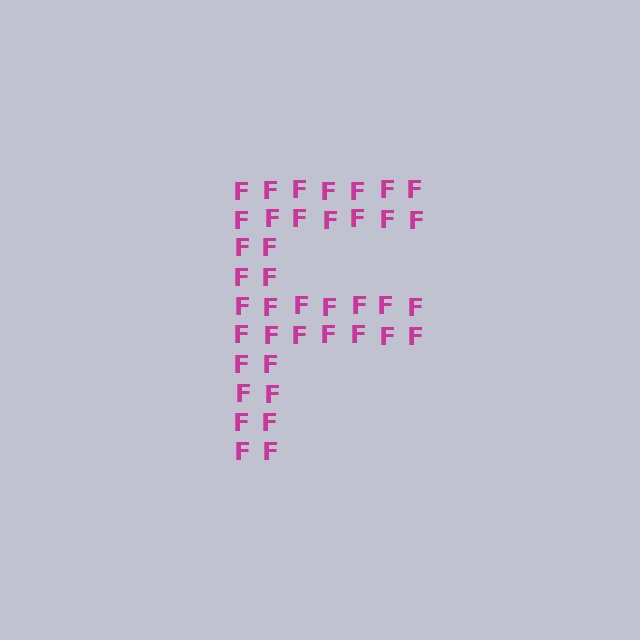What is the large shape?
The large shape is the letter F.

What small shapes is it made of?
It is made of small letter F's.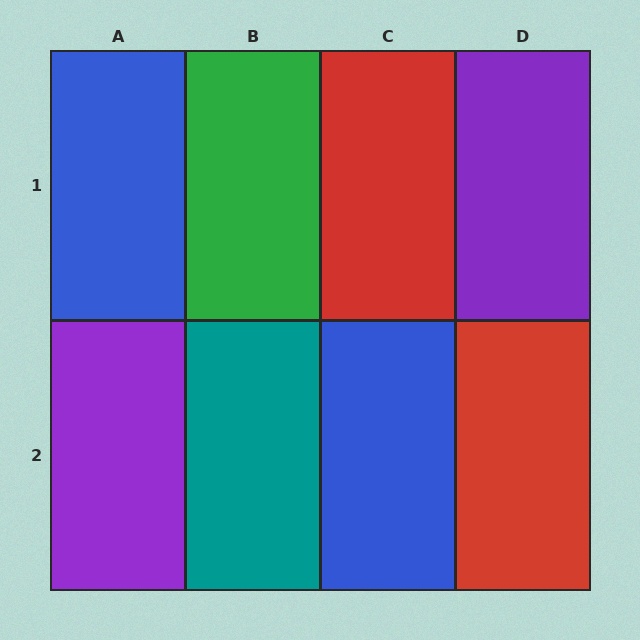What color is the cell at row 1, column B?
Green.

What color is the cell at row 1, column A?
Blue.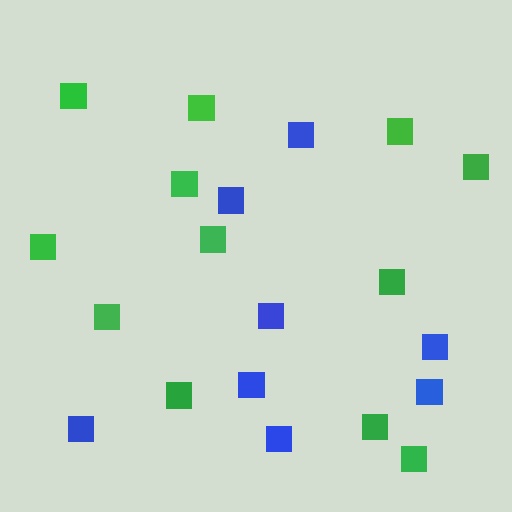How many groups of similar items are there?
There are 2 groups: one group of blue squares (8) and one group of green squares (12).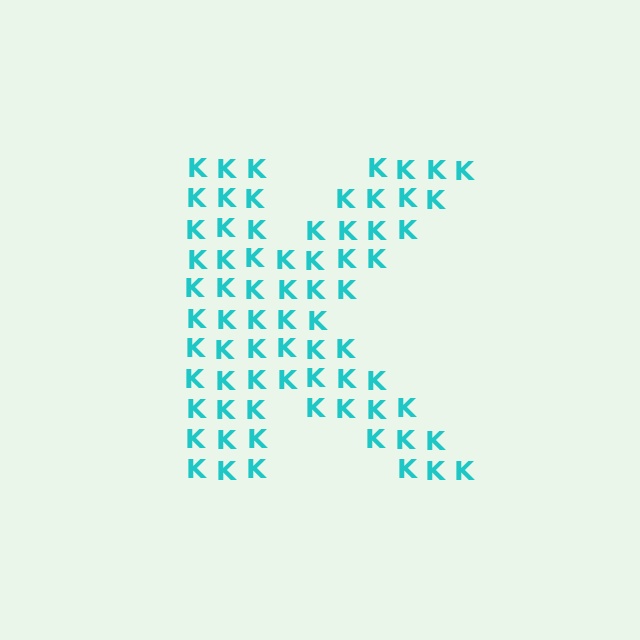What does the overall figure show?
The overall figure shows the letter K.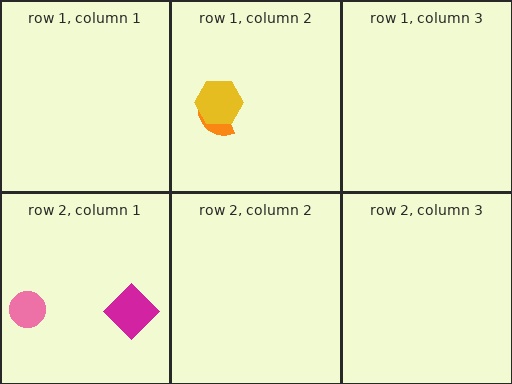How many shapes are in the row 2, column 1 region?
2.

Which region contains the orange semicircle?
The row 1, column 2 region.